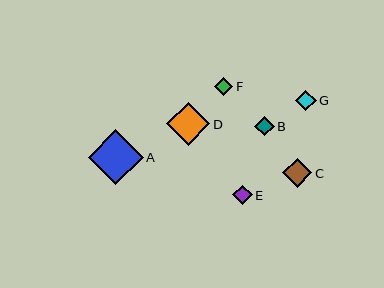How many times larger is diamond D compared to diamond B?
Diamond D is approximately 2.2 times the size of diamond B.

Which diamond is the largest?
Diamond A is the largest with a size of approximately 55 pixels.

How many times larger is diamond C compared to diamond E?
Diamond C is approximately 1.5 times the size of diamond E.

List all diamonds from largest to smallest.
From largest to smallest: A, D, C, G, B, E, F.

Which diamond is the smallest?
Diamond F is the smallest with a size of approximately 18 pixels.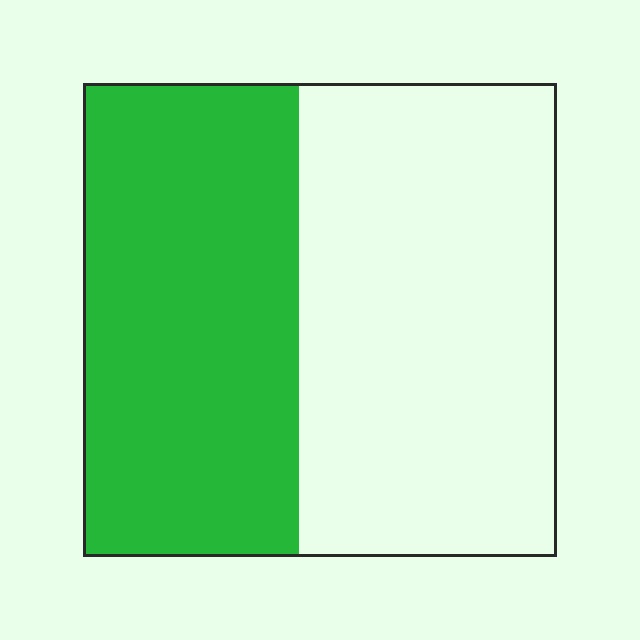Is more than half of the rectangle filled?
No.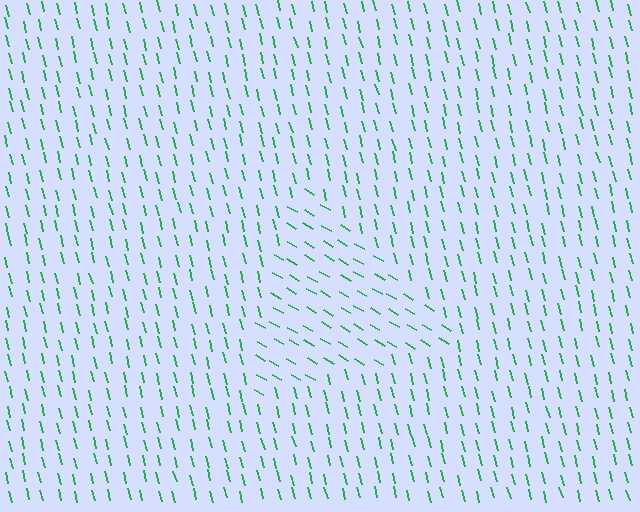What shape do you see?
I see a triangle.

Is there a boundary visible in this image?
Yes, there is a texture boundary formed by a change in line orientation.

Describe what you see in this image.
The image is filled with small green line segments. A triangle region in the image has lines oriented differently from the surrounding lines, creating a visible texture boundary.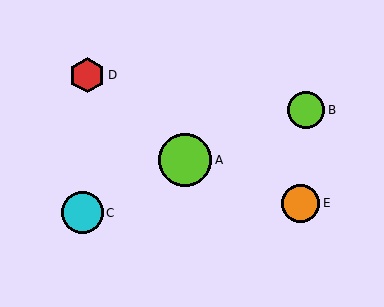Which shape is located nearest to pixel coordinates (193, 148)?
The lime circle (labeled A) at (185, 160) is nearest to that location.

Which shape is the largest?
The lime circle (labeled A) is the largest.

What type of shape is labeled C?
Shape C is a cyan circle.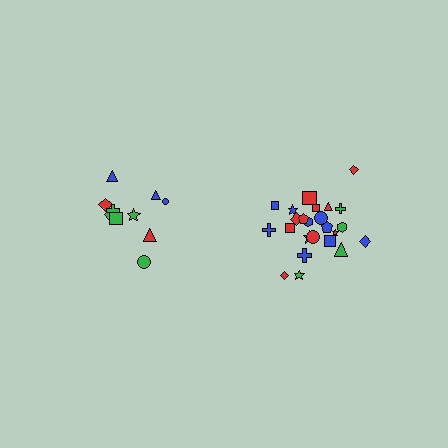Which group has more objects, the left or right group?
The right group.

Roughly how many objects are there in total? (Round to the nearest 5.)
Roughly 35 objects in total.